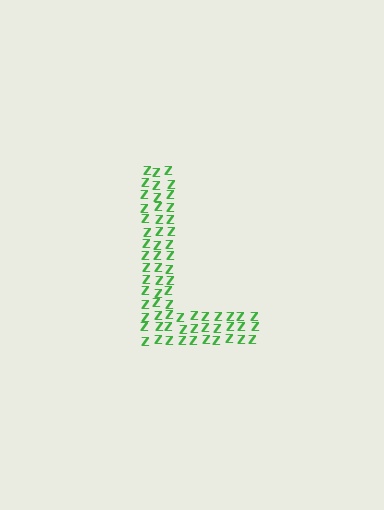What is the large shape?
The large shape is the letter L.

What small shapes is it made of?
It is made of small letter Z's.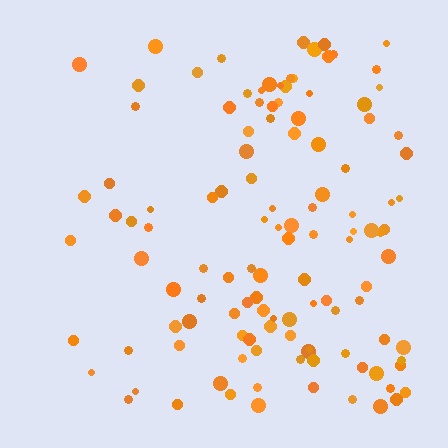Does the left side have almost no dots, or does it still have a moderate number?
Still a moderate number, just noticeably fewer than the right.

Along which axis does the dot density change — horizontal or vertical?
Horizontal.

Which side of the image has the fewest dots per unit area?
The left.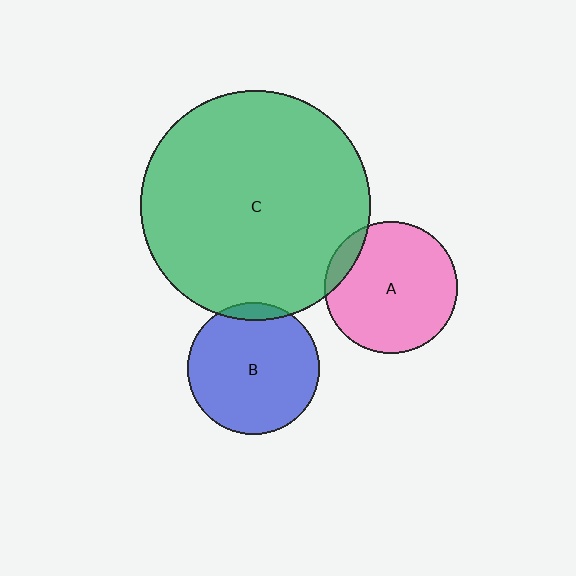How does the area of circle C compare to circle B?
Approximately 3.0 times.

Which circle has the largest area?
Circle C (green).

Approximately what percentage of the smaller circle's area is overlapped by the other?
Approximately 5%.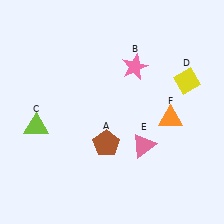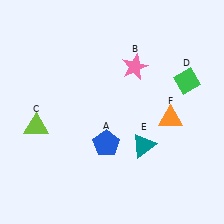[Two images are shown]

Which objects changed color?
A changed from brown to blue. D changed from yellow to green. E changed from pink to teal.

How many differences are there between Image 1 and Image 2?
There are 3 differences between the two images.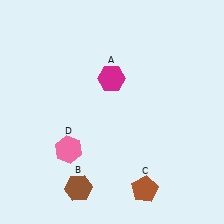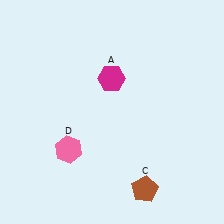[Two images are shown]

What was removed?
The brown hexagon (B) was removed in Image 2.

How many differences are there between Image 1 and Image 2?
There is 1 difference between the two images.